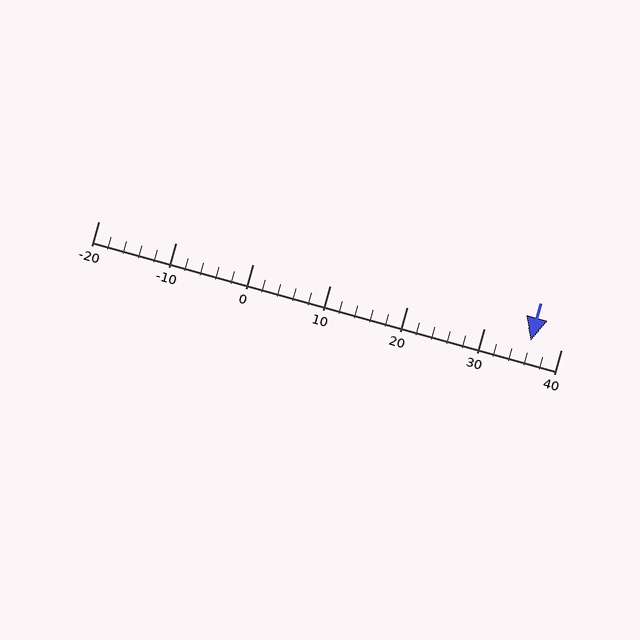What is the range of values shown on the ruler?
The ruler shows values from -20 to 40.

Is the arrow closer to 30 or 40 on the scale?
The arrow is closer to 40.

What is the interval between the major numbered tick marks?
The major tick marks are spaced 10 units apart.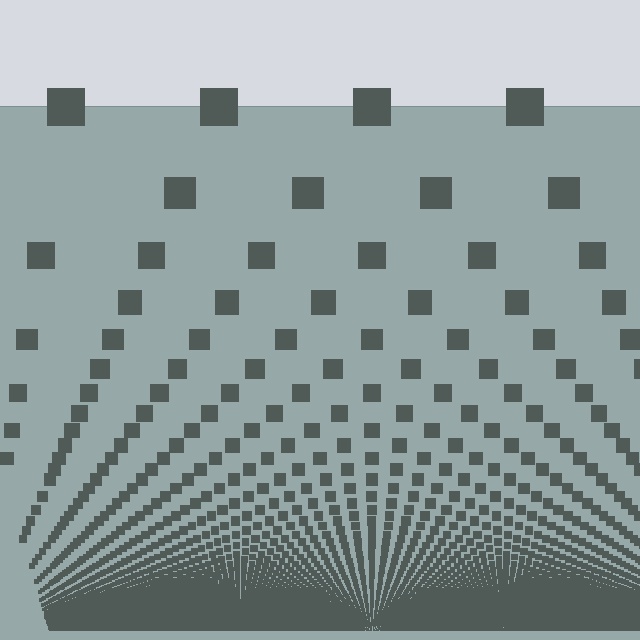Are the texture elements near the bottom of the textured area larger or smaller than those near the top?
Smaller. The gradient is inverted — elements near the bottom are smaller and denser.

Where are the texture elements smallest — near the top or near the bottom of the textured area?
Near the bottom.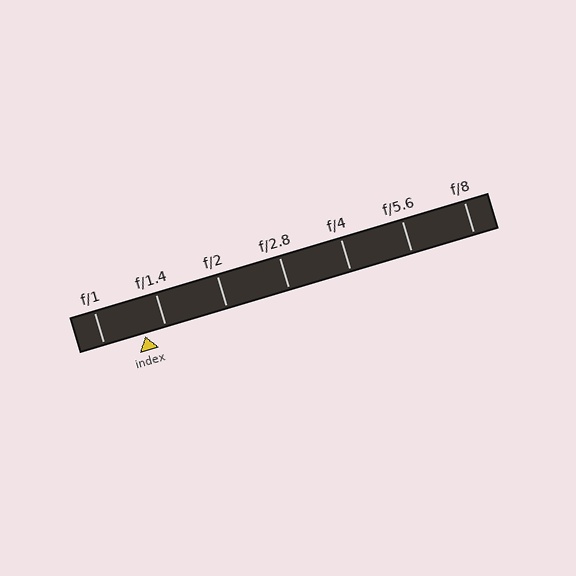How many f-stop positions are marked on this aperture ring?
There are 7 f-stop positions marked.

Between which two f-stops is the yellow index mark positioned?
The index mark is between f/1 and f/1.4.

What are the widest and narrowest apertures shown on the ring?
The widest aperture shown is f/1 and the narrowest is f/8.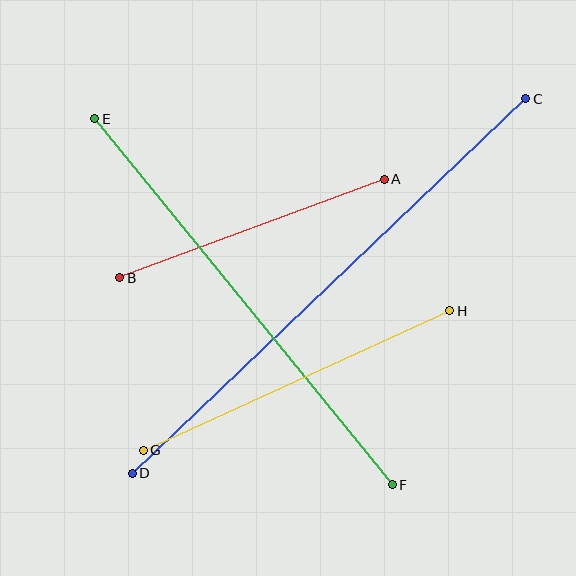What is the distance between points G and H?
The distance is approximately 337 pixels.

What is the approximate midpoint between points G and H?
The midpoint is at approximately (297, 380) pixels.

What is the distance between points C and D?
The distance is approximately 543 pixels.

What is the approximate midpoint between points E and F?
The midpoint is at approximately (243, 302) pixels.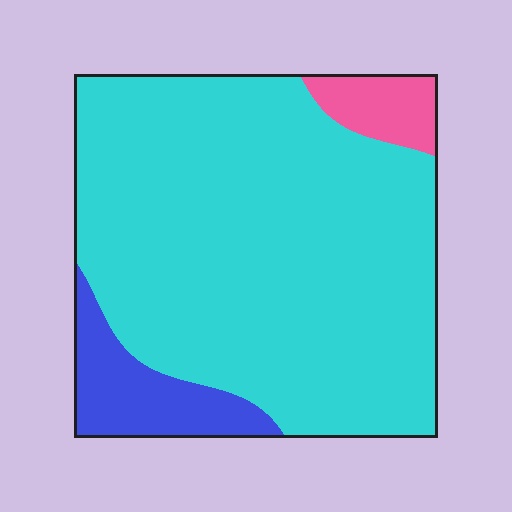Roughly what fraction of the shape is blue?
Blue covers 11% of the shape.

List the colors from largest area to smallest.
From largest to smallest: cyan, blue, pink.